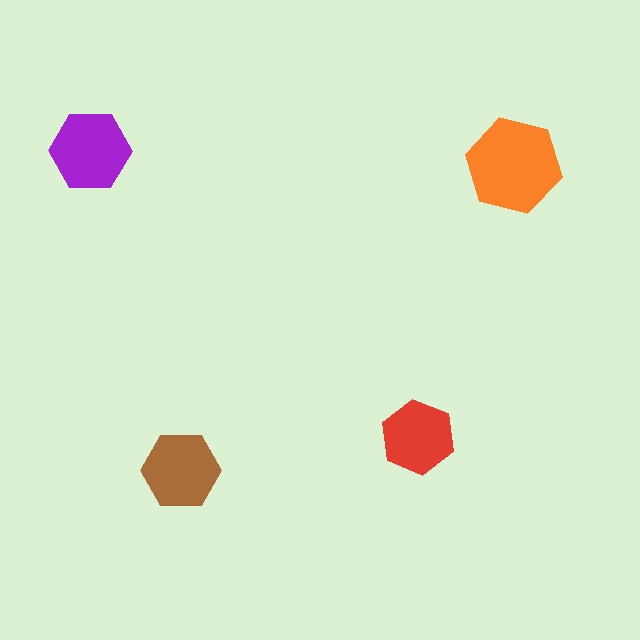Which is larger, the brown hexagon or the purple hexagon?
The purple one.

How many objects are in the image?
There are 4 objects in the image.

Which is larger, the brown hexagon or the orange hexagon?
The orange one.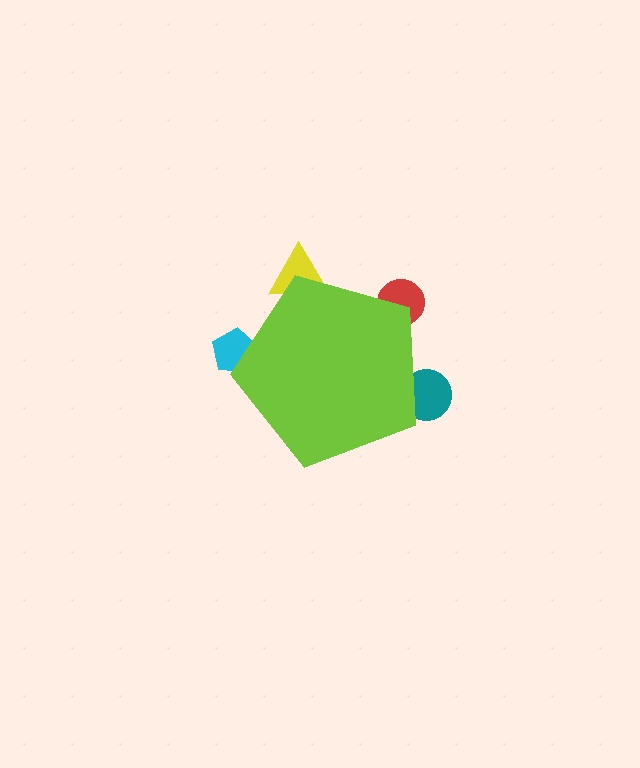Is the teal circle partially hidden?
Yes, the teal circle is partially hidden behind the lime pentagon.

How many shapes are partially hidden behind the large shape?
4 shapes are partially hidden.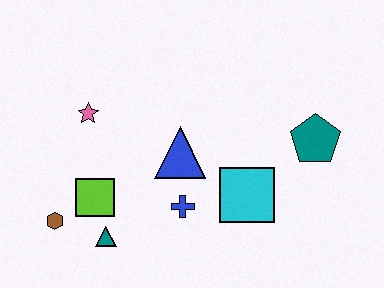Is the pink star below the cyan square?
No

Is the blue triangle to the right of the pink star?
Yes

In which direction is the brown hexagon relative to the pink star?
The brown hexagon is below the pink star.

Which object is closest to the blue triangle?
The blue cross is closest to the blue triangle.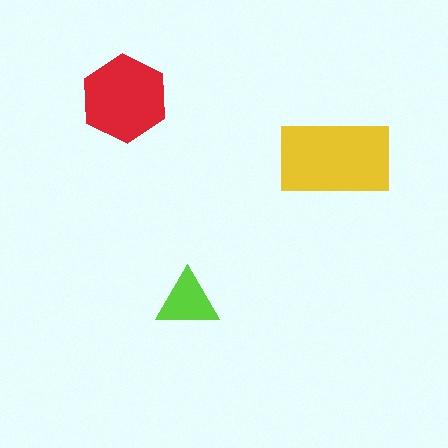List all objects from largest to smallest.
The yellow rectangle, the red hexagon, the lime triangle.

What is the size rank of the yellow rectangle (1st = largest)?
1st.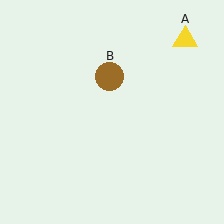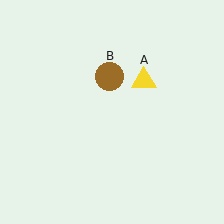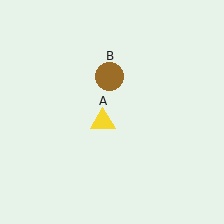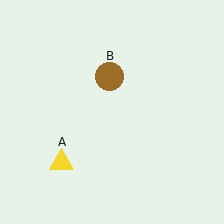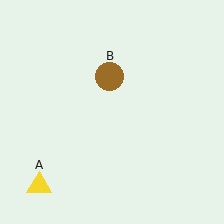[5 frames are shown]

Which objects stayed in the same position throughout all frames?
Brown circle (object B) remained stationary.